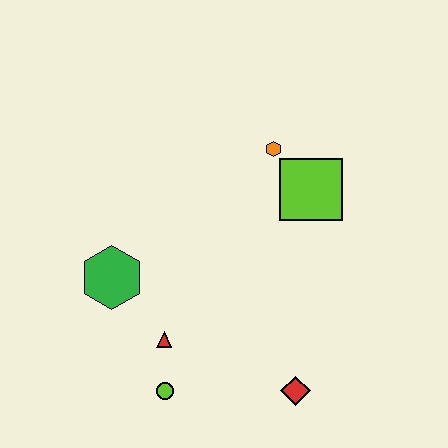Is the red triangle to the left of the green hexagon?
No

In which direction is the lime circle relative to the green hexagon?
The lime circle is below the green hexagon.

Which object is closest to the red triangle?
The lime circle is closest to the red triangle.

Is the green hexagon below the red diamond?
No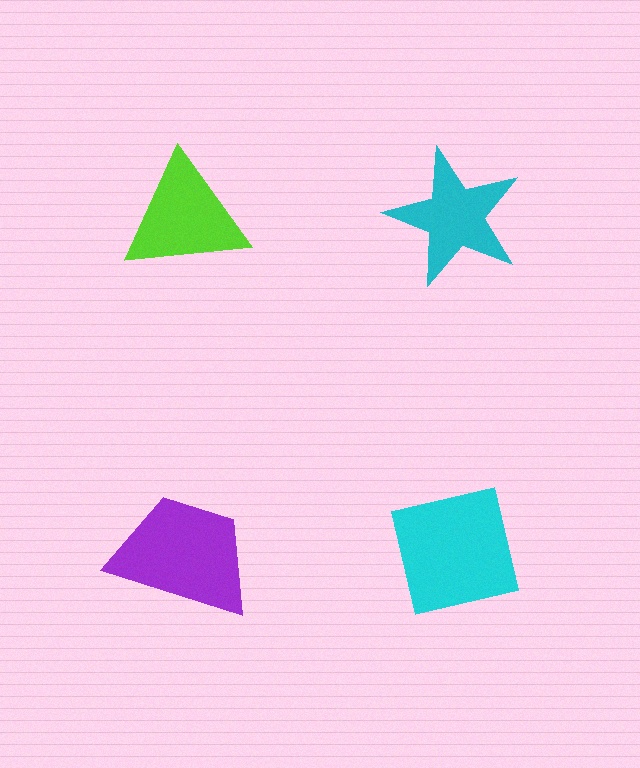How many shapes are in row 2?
2 shapes.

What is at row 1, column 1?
A lime triangle.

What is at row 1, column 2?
A cyan star.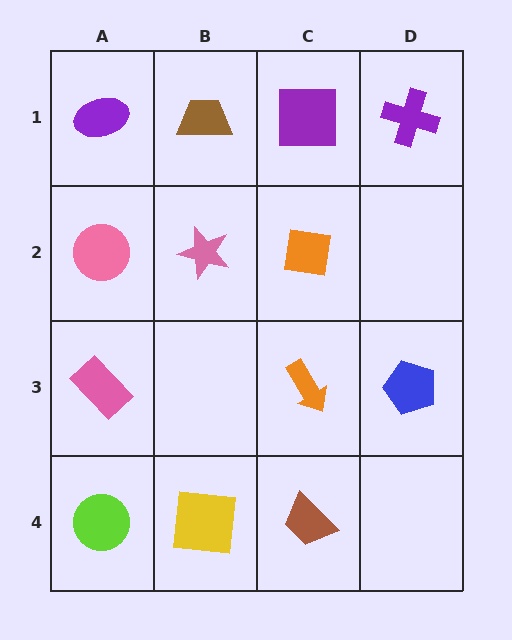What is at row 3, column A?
A pink rectangle.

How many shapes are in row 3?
3 shapes.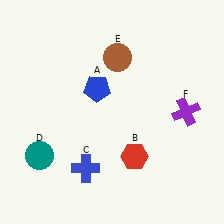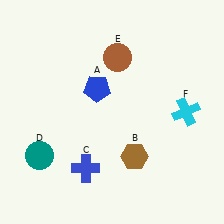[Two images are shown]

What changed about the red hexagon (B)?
In Image 1, B is red. In Image 2, it changed to brown.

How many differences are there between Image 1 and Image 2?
There are 2 differences between the two images.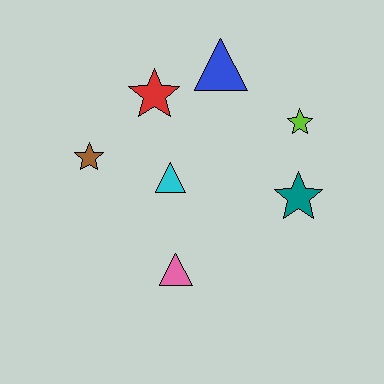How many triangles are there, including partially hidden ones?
There are 3 triangles.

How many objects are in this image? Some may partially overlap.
There are 7 objects.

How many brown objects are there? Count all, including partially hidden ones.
There is 1 brown object.